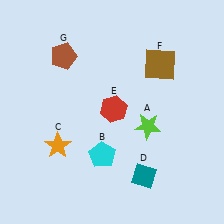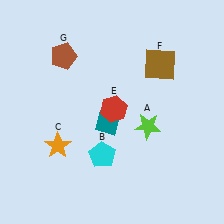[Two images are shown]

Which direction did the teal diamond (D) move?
The teal diamond (D) moved up.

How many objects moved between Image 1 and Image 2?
1 object moved between the two images.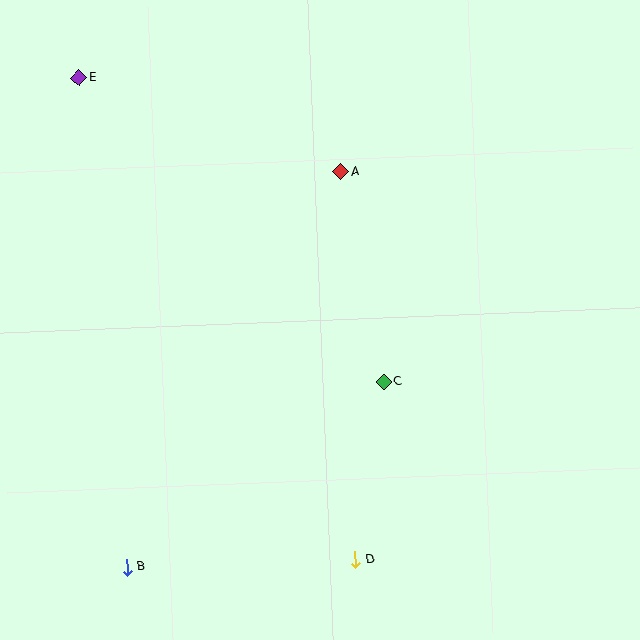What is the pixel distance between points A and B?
The distance between A and B is 450 pixels.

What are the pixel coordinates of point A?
Point A is at (341, 172).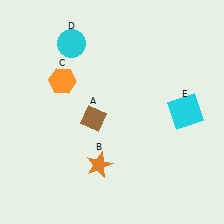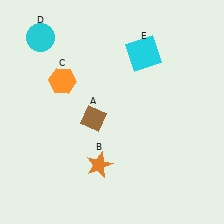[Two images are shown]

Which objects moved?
The objects that moved are: the cyan circle (D), the cyan square (E).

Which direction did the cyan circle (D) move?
The cyan circle (D) moved left.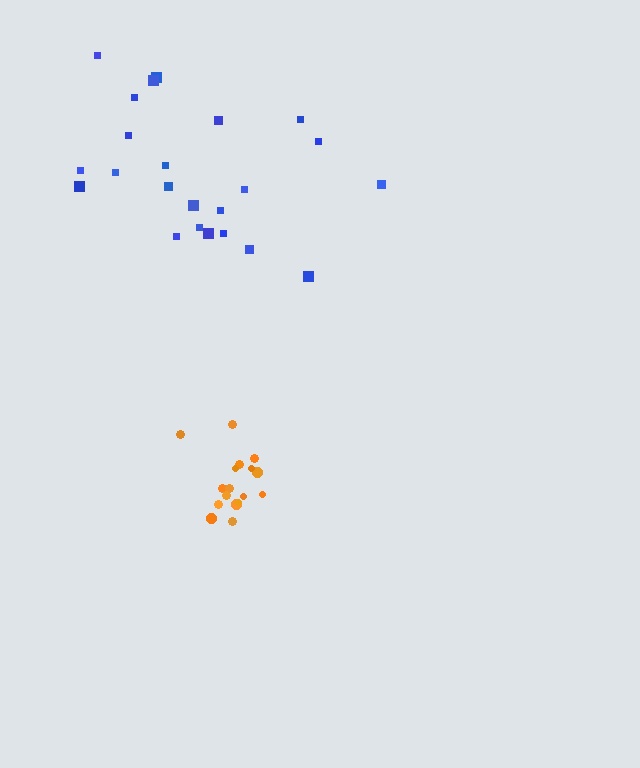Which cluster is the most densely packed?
Orange.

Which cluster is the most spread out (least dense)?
Blue.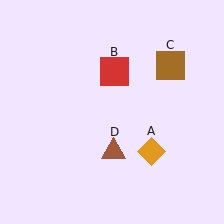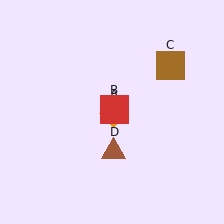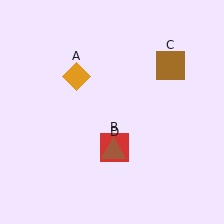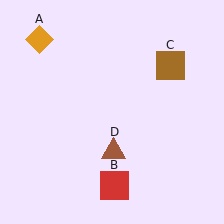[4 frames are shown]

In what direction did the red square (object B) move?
The red square (object B) moved down.